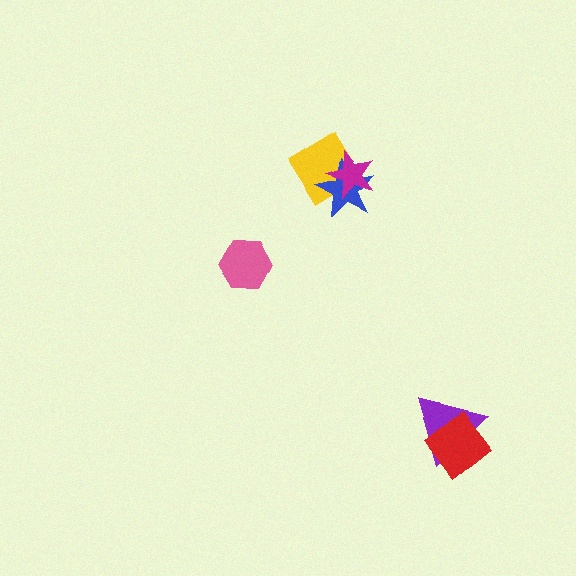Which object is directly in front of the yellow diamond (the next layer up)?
The blue star is directly in front of the yellow diamond.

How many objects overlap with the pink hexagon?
0 objects overlap with the pink hexagon.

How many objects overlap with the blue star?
2 objects overlap with the blue star.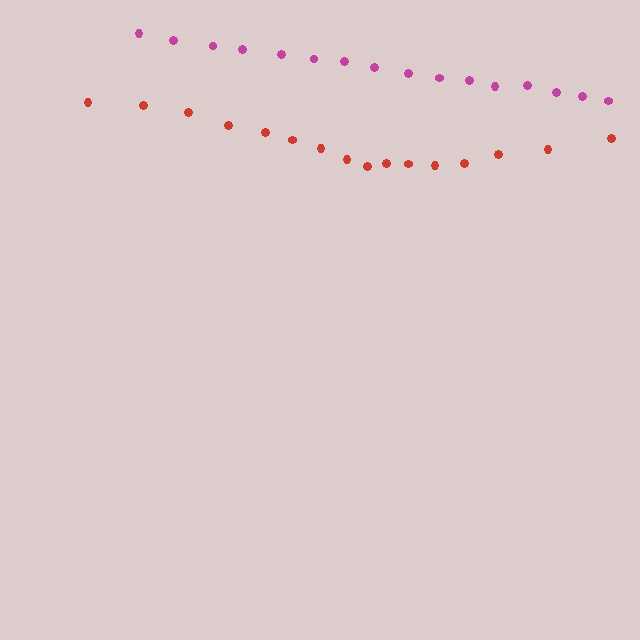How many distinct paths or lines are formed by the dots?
There are 2 distinct paths.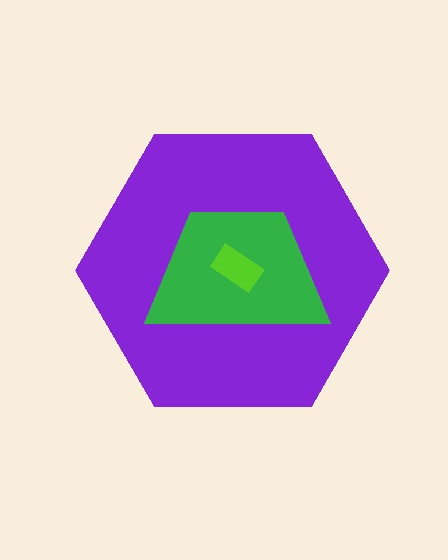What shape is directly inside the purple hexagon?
The green trapezoid.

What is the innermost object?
The lime rectangle.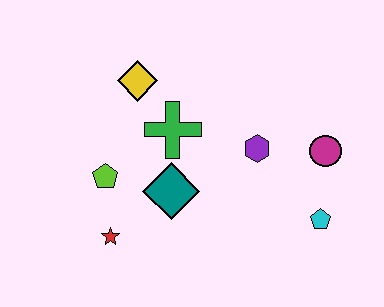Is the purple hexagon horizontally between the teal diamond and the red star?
No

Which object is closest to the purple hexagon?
The magenta circle is closest to the purple hexagon.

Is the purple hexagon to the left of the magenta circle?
Yes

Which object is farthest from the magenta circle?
The red star is farthest from the magenta circle.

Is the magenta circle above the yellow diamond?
No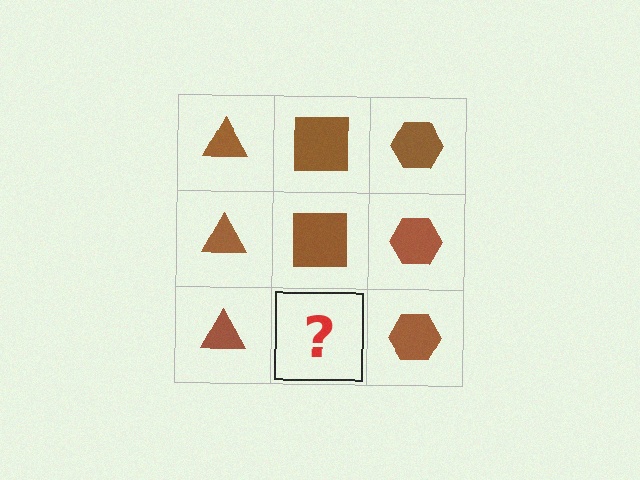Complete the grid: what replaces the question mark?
The question mark should be replaced with a brown square.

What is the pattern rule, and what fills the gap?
The rule is that each column has a consistent shape. The gap should be filled with a brown square.